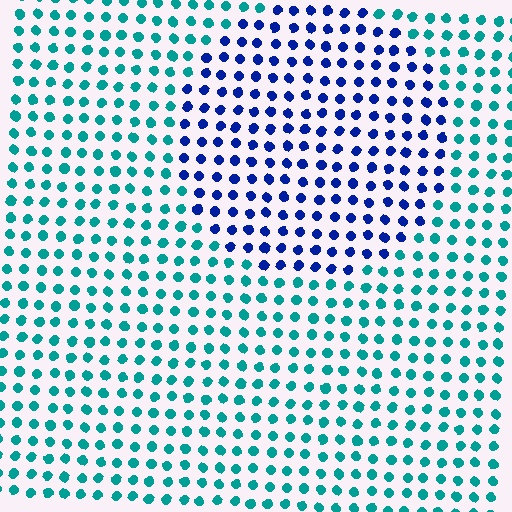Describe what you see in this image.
The image is filled with small teal elements in a uniform arrangement. A circle-shaped region is visible where the elements are tinted to a slightly different hue, forming a subtle color boundary.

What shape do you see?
I see a circle.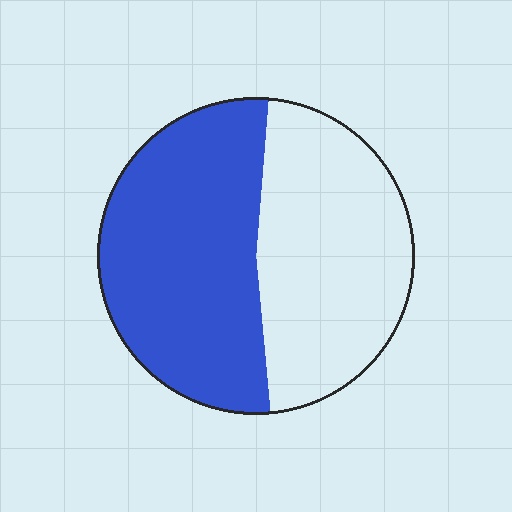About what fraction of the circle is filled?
About one half (1/2).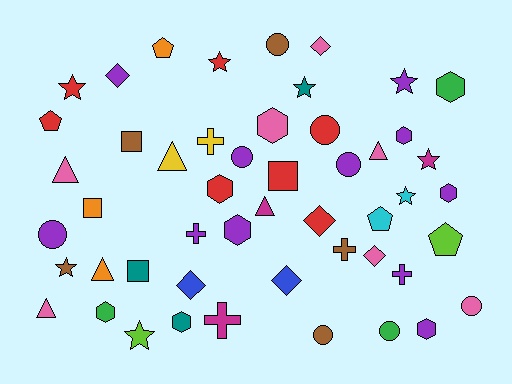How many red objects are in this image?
There are 7 red objects.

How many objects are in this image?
There are 50 objects.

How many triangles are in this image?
There are 6 triangles.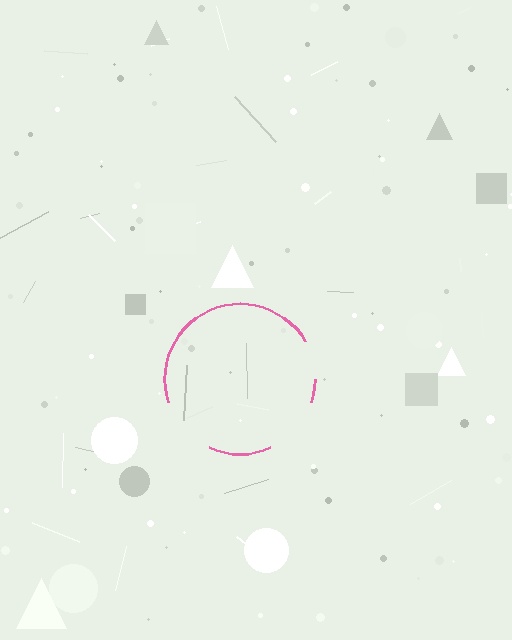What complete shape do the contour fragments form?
The contour fragments form a circle.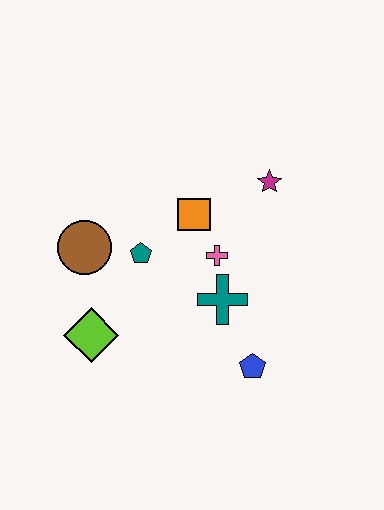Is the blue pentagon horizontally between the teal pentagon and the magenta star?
Yes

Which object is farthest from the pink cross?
The lime diamond is farthest from the pink cross.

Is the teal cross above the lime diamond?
Yes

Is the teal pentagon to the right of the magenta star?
No